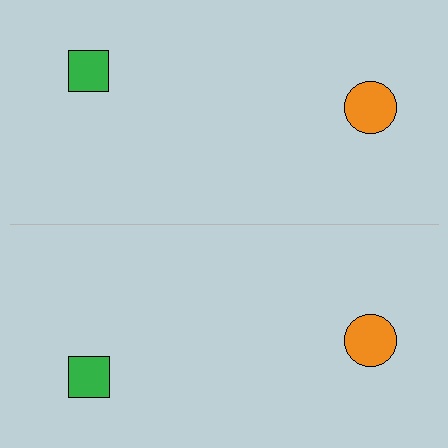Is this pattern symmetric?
Yes, this pattern has bilateral (reflection) symmetry.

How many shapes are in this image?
There are 4 shapes in this image.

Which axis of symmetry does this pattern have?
The pattern has a horizontal axis of symmetry running through the center of the image.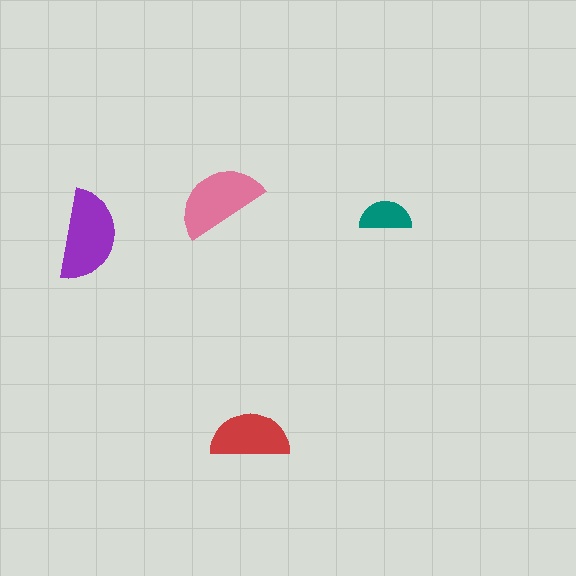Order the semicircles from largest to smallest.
the purple one, the pink one, the red one, the teal one.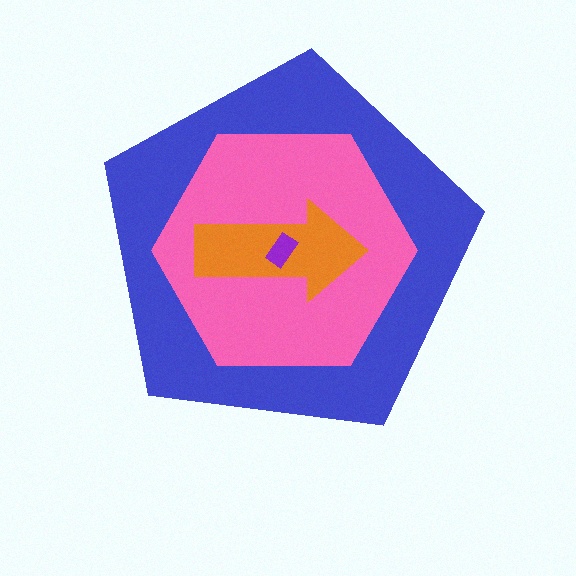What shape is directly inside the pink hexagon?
The orange arrow.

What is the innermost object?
The purple rectangle.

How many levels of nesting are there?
4.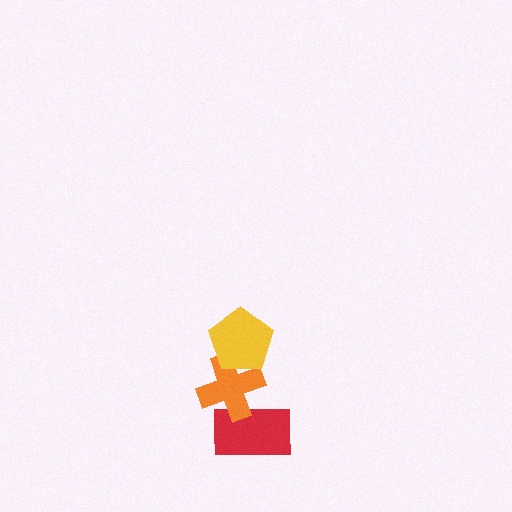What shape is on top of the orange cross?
The yellow pentagon is on top of the orange cross.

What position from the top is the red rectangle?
The red rectangle is 3rd from the top.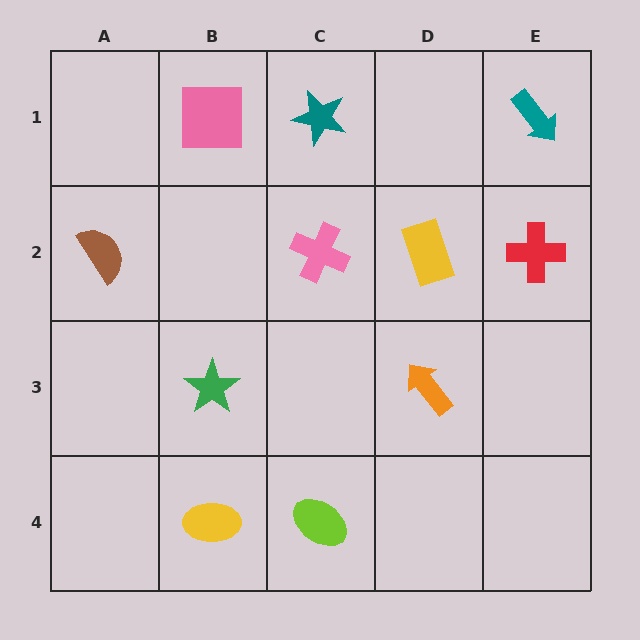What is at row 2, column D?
A yellow rectangle.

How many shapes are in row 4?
2 shapes.